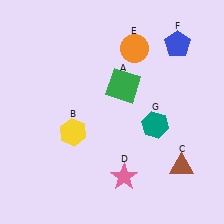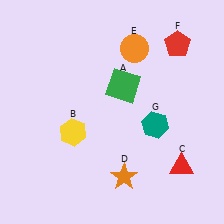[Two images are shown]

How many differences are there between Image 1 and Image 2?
There are 3 differences between the two images.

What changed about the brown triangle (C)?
In Image 1, C is brown. In Image 2, it changed to red.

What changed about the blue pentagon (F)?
In Image 1, F is blue. In Image 2, it changed to red.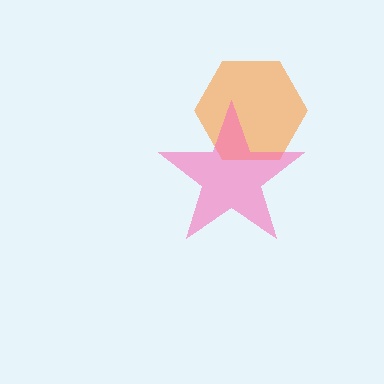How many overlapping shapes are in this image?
There are 2 overlapping shapes in the image.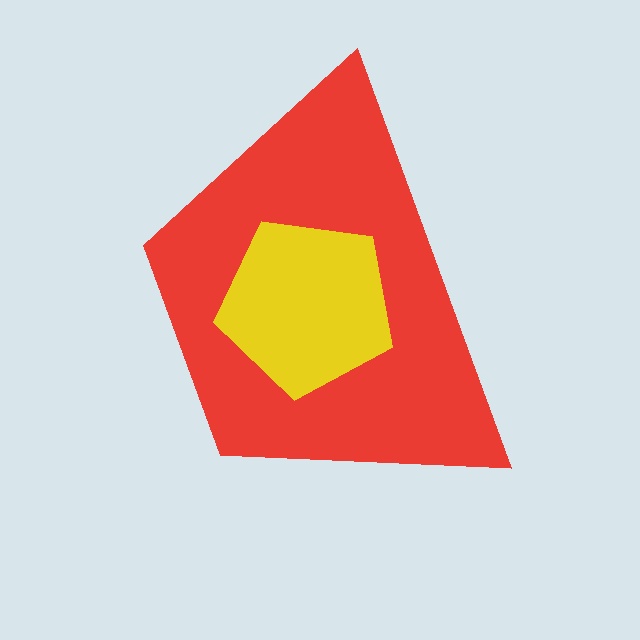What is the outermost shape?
The red trapezoid.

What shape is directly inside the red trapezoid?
The yellow pentagon.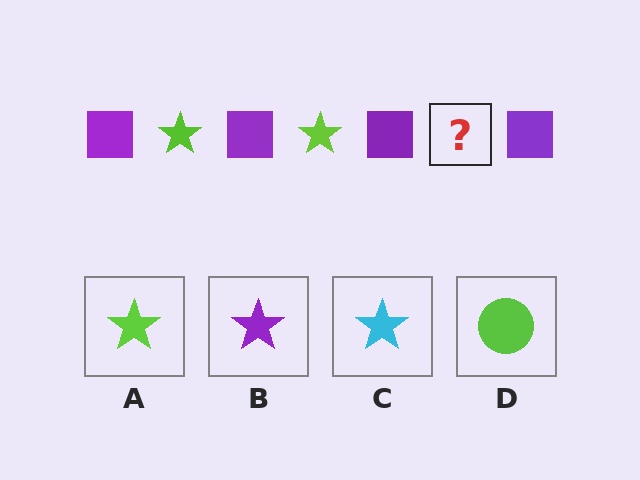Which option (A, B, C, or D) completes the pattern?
A.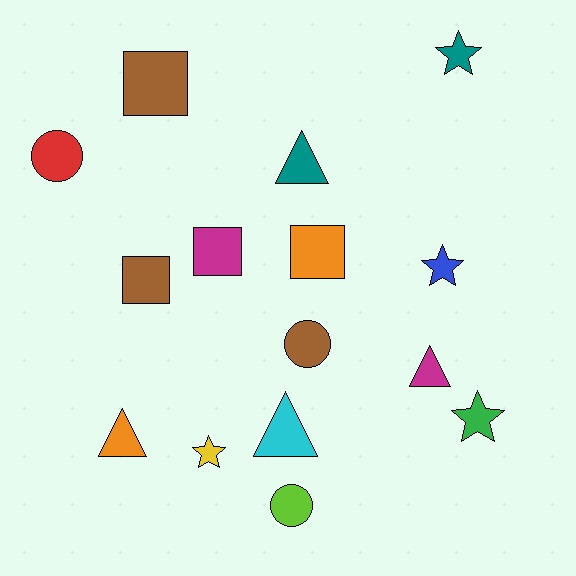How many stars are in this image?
There are 4 stars.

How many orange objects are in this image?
There are 2 orange objects.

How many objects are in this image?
There are 15 objects.